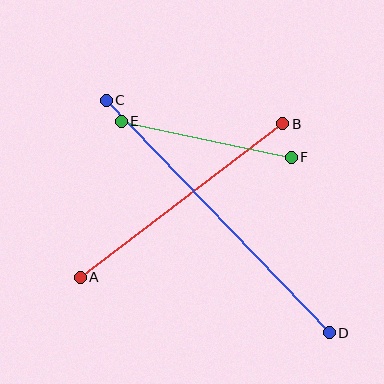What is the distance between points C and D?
The distance is approximately 322 pixels.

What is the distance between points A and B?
The distance is approximately 254 pixels.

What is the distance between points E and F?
The distance is approximately 174 pixels.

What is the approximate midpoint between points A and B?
The midpoint is at approximately (182, 200) pixels.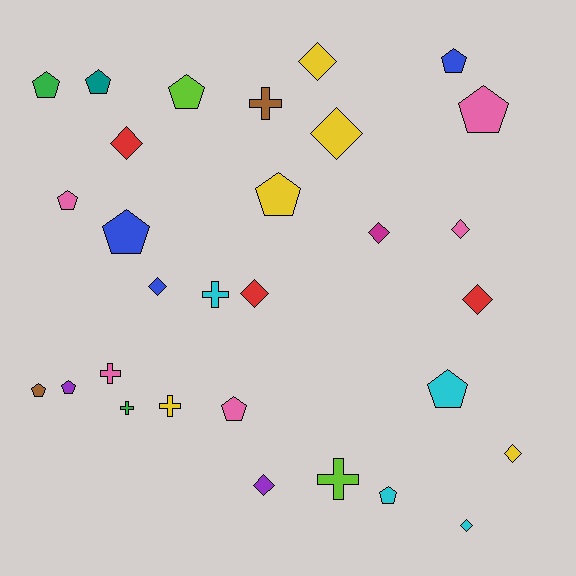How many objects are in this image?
There are 30 objects.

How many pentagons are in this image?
There are 13 pentagons.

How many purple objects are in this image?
There are 2 purple objects.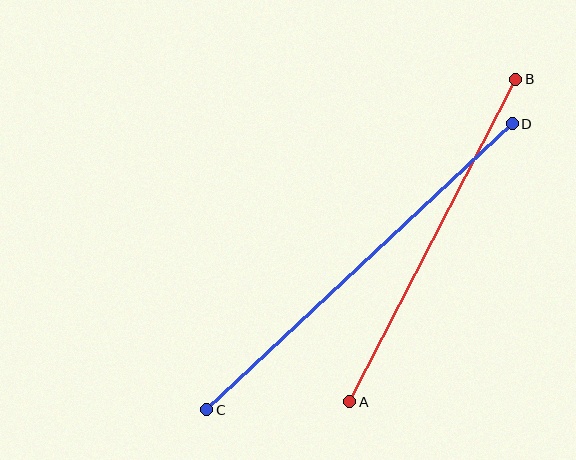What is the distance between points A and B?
The distance is approximately 363 pixels.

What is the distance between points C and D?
The distance is approximately 418 pixels.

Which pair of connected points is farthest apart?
Points C and D are farthest apart.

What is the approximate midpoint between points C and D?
The midpoint is at approximately (360, 267) pixels.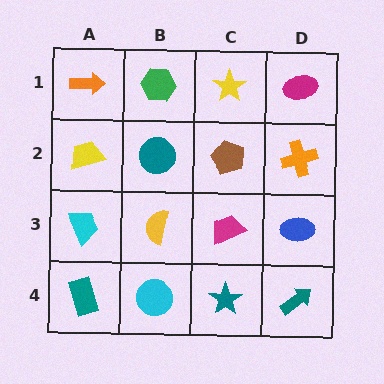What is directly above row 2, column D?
A magenta ellipse.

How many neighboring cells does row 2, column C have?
4.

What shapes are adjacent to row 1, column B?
A teal circle (row 2, column B), an orange arrow (row 1, column A), a yellow star (row 1, column C).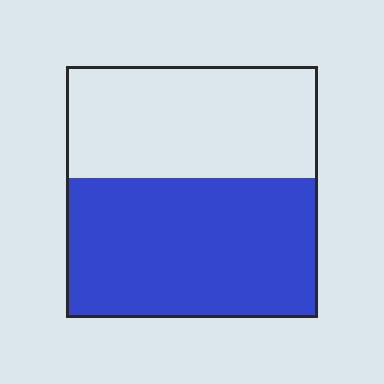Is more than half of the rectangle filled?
Yes.